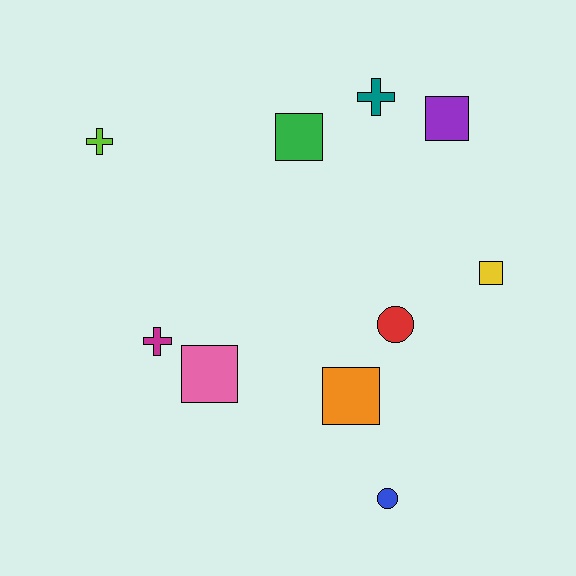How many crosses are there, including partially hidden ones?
There are 3 crosses.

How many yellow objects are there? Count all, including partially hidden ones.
There is 1 yellow object.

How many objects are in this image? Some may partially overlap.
There are 10 objects.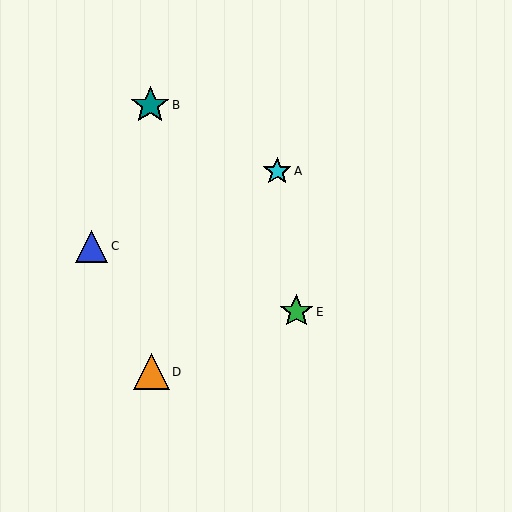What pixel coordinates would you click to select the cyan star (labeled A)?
Click at (277, 171) to select the cyan star A.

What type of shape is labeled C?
Shape C is a blue triangle.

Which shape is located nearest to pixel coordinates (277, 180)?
The cyan star (labeled A) at (277, 171) is nearest to that location.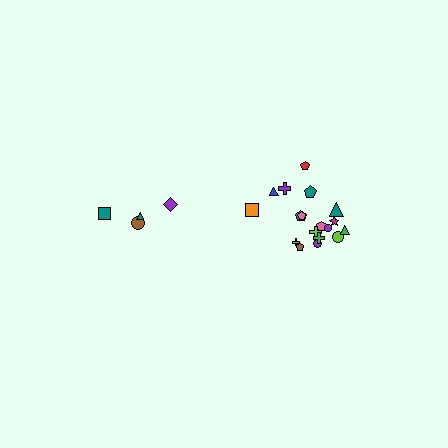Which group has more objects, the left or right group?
The right group.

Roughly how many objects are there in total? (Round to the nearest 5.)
Roughly 20 objects in total.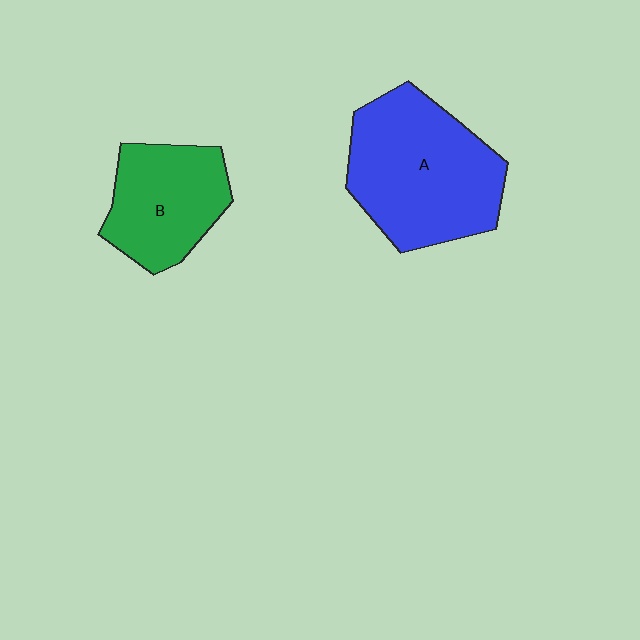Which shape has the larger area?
Shape A (blue).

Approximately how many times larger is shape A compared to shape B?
Approximately 1.5 times.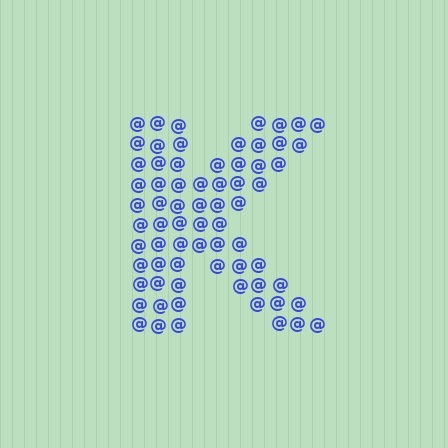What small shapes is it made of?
It is made of small at signs.